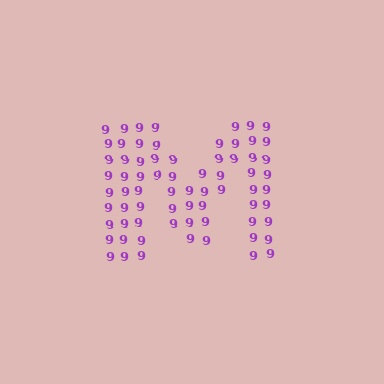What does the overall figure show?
The overall figure shows the letter M.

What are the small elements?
The small elements are digit 9's.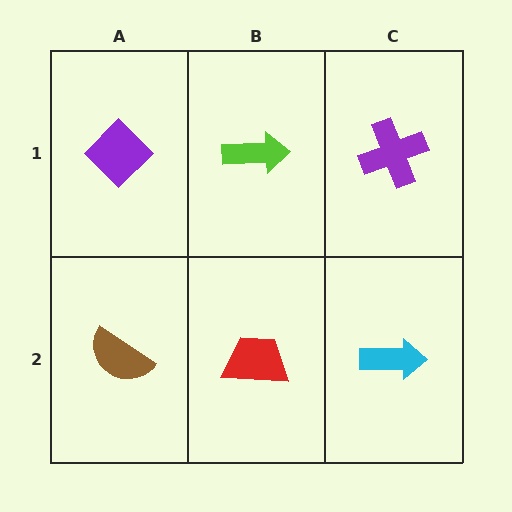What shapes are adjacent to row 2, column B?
A lime arrow (row 1, column B), a brown semicircle (row 2, column A), a cyan arrow (row 2, column C).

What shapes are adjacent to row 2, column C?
A purple cross (row 1, column C), a red trapezoid (row 2, column B).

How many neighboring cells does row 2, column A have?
2.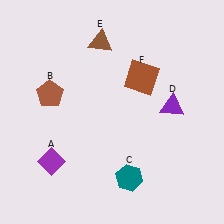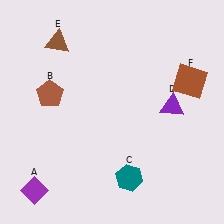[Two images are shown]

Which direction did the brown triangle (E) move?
The brown triangle (E) moved left.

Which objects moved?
The objects that moved are: the purple diamond (A), the brown triangle (E), the brown square (F).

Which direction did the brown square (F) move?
The brown square (F) moved right.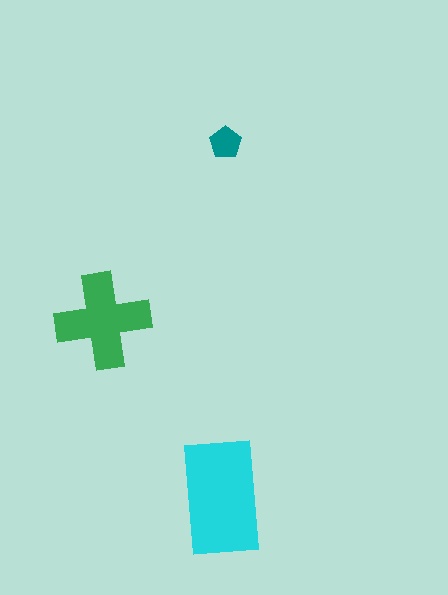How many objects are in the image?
There are 3 objects in the image.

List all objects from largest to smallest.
The cyan rectangle, the green cross, the teal pentagon.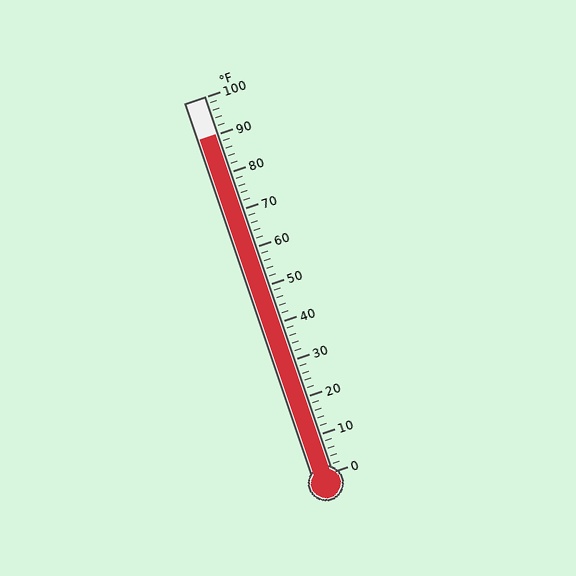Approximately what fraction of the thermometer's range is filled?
The thermometer is filled to approximately 90% of its range.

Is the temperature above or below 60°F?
The temperature is above 60°F.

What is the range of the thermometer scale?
The thermometer scale ranges from 0°F to 100°F.